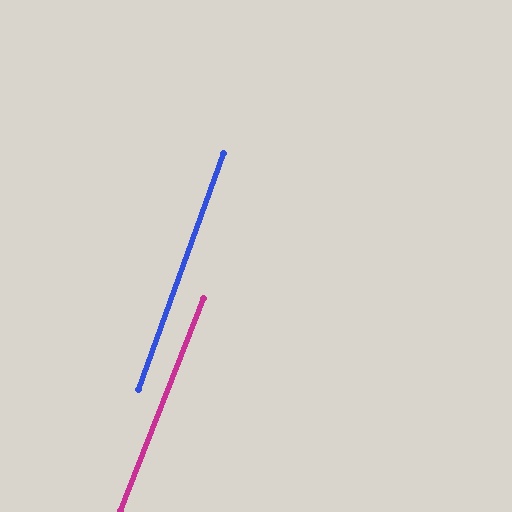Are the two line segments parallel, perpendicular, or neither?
Parallel — their directions differ by only 1.5°.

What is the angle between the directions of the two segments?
Approximately 2 degrees.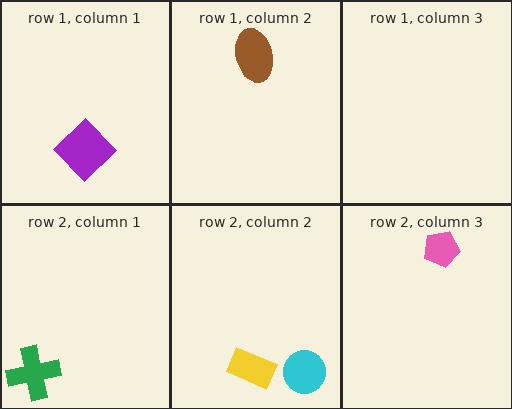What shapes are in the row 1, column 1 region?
The purple diamond.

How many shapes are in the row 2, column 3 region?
1.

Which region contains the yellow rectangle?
The row 2, column 2 region.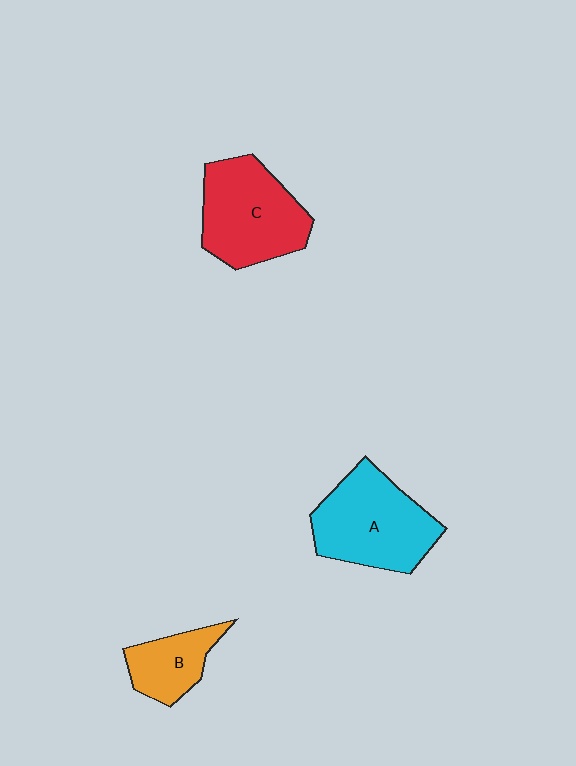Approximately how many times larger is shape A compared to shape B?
Approximately 2.0 times.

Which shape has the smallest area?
Shape B (orange).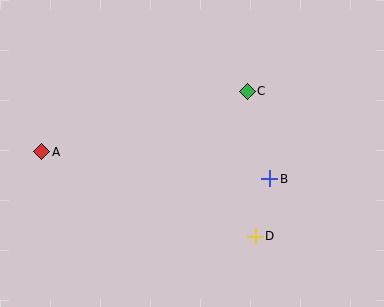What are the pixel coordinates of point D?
Point D is at (255, 236).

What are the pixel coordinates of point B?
Point B is at (270, 179).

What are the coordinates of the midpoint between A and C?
The midpoint between A and C is at (144, 121).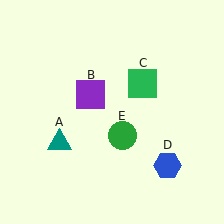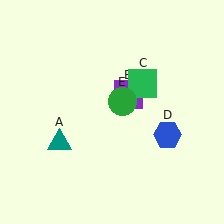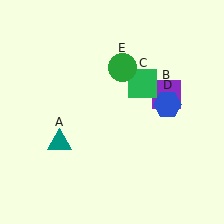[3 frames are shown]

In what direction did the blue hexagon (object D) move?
The blue hexagon (object D) moved up.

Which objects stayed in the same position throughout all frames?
Teal triangle (object A) and green square (object C) remained stationary.